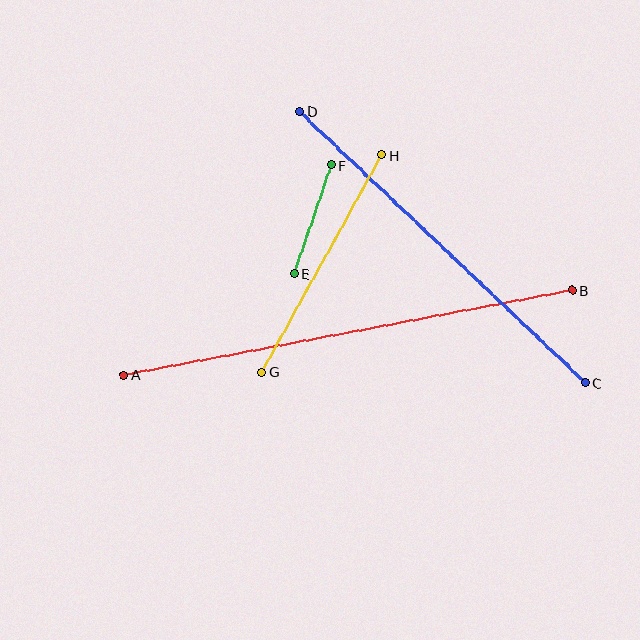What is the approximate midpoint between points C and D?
The midpoint is at approximately (442, 247) pixels.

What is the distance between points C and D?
The distance is approximately 394 pixels.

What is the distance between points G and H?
The distance is approximately 248 pixels.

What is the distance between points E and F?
The distance is approximately 115 pixels.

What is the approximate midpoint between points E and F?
The midpoint is at approximately (313, 219) pixels.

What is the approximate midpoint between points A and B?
The midpoint is at approximately (348, 333) pixels.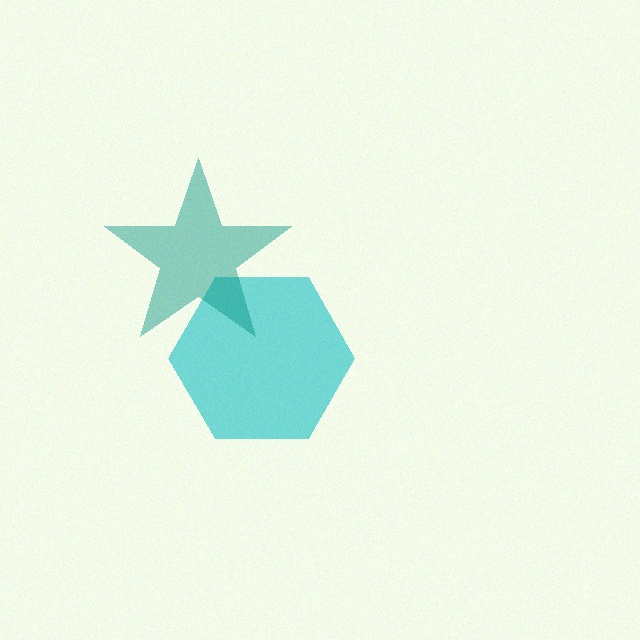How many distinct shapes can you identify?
There are 2 distinct shapes: a cyan hexagon, a teal star.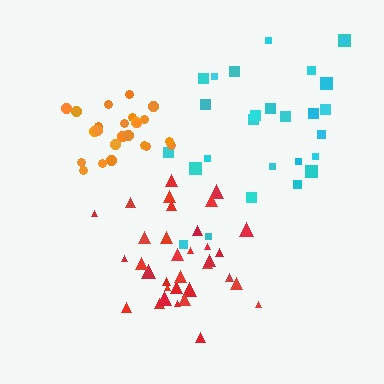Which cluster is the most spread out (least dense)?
Cyan.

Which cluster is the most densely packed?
Orange.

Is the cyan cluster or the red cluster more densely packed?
Red.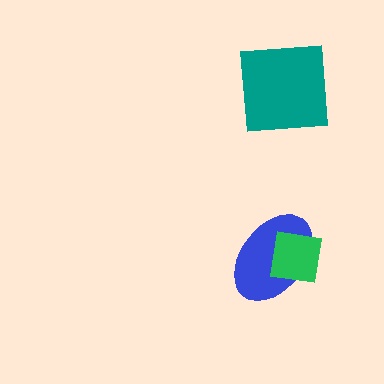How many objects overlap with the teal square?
0 objects overlap with the teal square.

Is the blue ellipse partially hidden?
Yes, it is partially covered by another shape.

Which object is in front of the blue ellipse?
The green square is in front of the blue ellipse.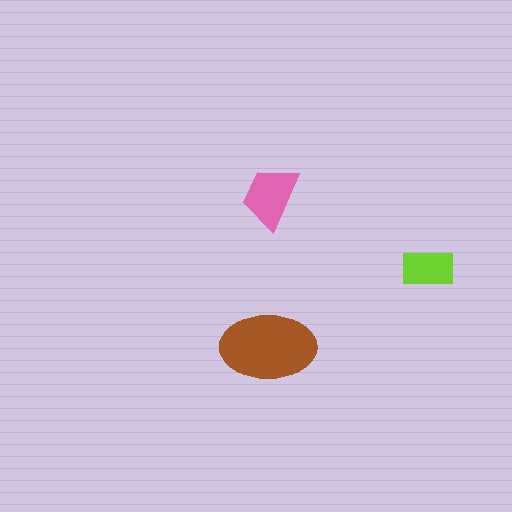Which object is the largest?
The brown ellipse.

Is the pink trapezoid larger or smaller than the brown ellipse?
Smaller.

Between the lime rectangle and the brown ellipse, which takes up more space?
The brown ellipse.